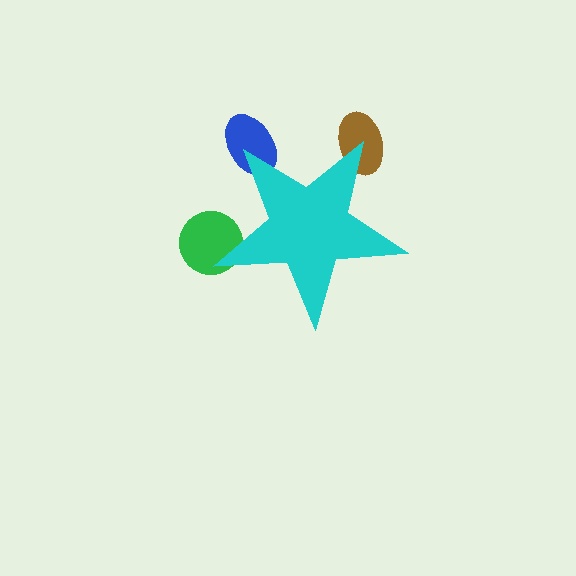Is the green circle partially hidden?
Yes, the green circle is partially hidden behind the cyan star.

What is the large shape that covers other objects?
A cyan star.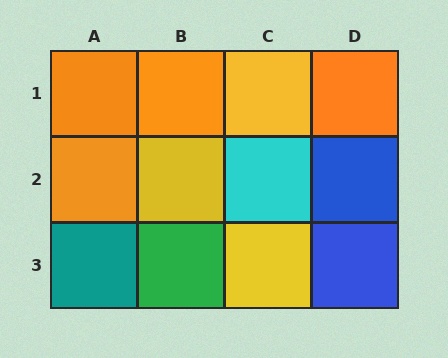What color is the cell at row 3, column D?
Blue.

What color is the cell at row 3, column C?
Yellow.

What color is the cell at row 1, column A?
Orange.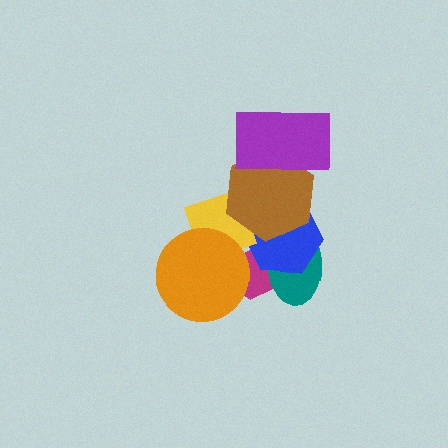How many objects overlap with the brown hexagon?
4 objects overlap with the brown hexagon.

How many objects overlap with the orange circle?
2 objects overlap with the orange circle.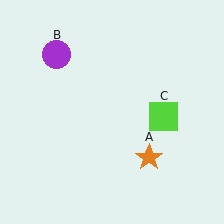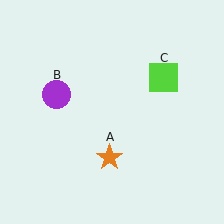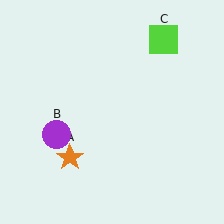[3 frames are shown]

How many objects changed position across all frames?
3 objects changed position: orange star (object A), purple circle (object B), lime square (object C).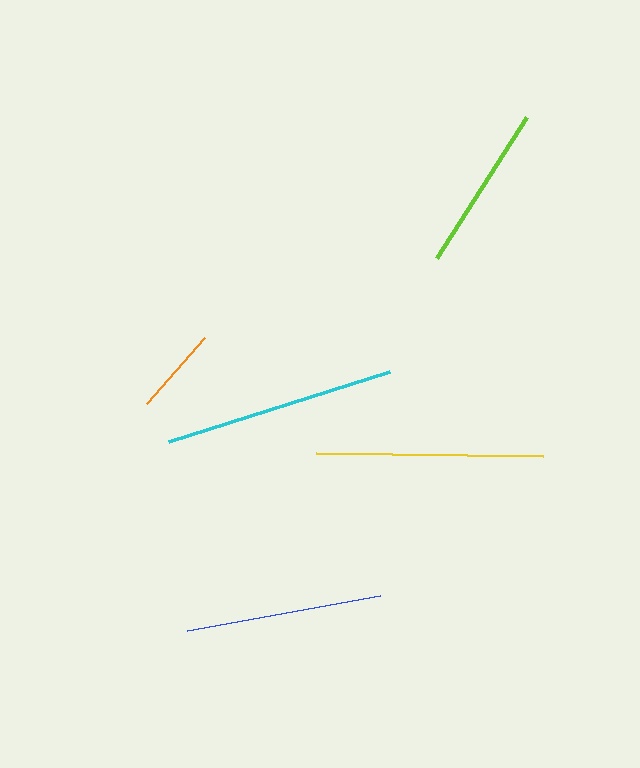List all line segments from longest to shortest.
From longest to shortest: cyan, yellow, blue, lime, orange.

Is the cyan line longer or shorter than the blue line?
The cyan line is longer than the blue line.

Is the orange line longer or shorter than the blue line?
The blue line is longer than the orange line.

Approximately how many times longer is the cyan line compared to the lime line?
The cyan line is approximately 1.4 times the length of the lime line.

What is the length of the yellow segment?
The yellow segment is approximately 227 pixels long.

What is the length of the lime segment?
The lime segment is approximately 167 pixels long.